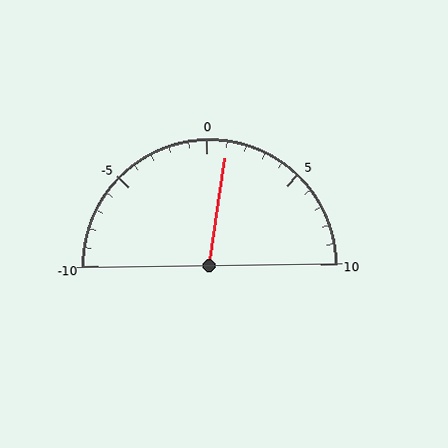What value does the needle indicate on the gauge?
The needle indicates approximately 1.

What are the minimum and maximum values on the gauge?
The gauge ranges from -10 to 10.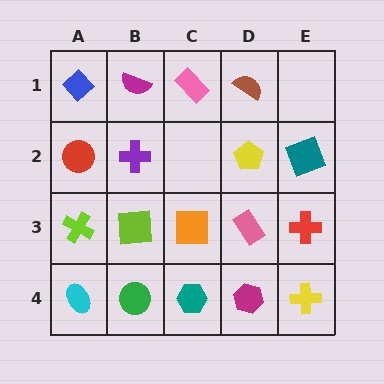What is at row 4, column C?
A teal hexagon.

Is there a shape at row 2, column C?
No, that cell is empty.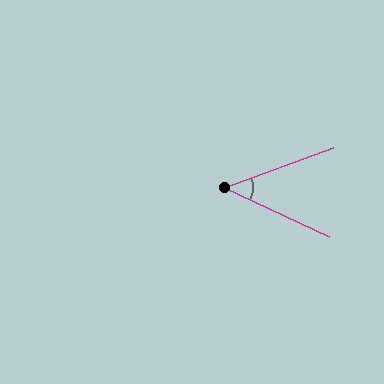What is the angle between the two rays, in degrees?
Approximately 46 degrees.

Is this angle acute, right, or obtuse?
It is acute.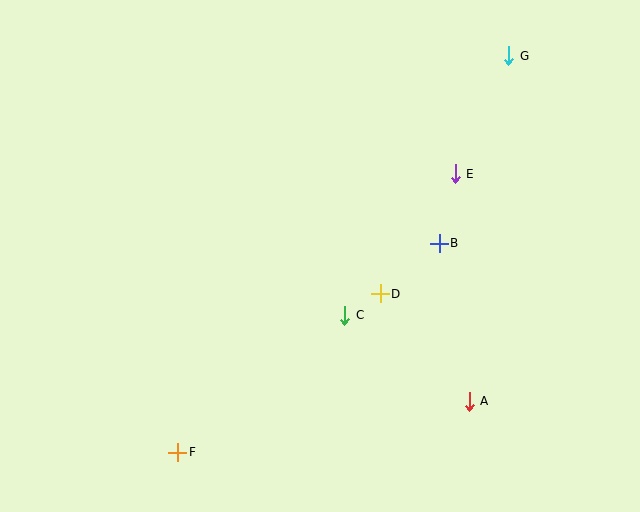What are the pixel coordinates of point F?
Point F is at (178, 452).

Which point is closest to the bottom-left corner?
Point F is closest to the bottom-left corner.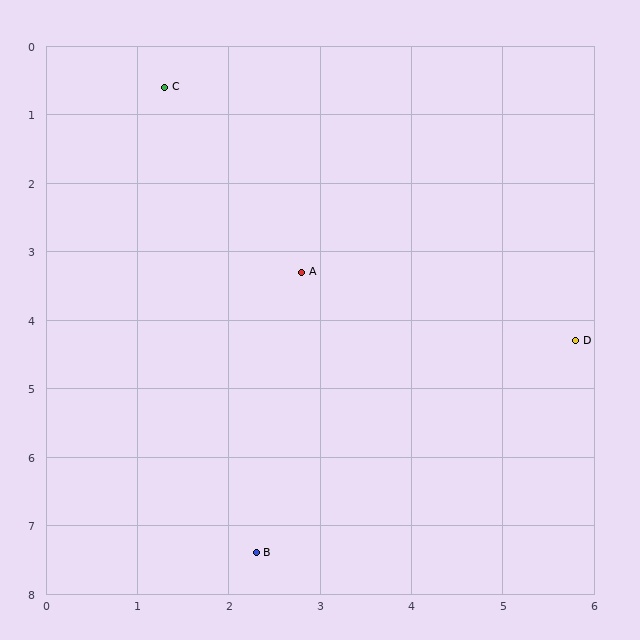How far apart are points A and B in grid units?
Points A and B are about 4.1 grid units apart.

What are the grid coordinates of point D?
Point D is at approximately (5.8, 4.3).